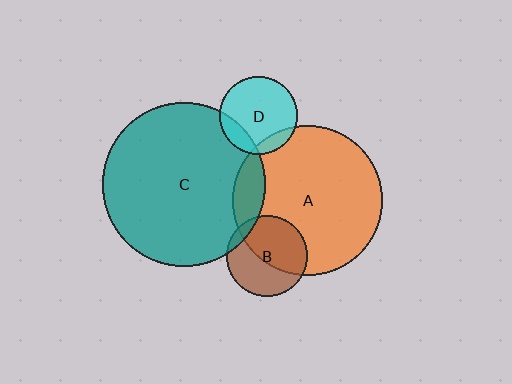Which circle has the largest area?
Circle C (teal).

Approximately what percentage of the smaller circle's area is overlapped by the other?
Approximately 15%.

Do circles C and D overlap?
Yes.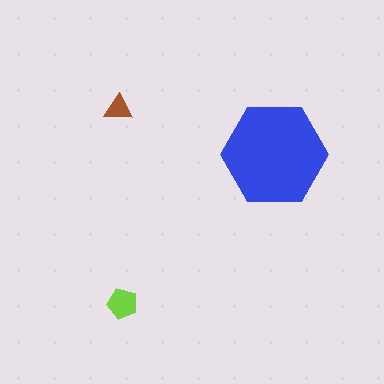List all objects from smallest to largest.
The brown triangle, the lime pentagon, the blue hexagon.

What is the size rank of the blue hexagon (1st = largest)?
1st.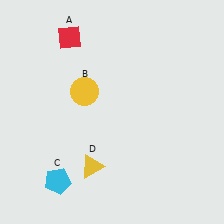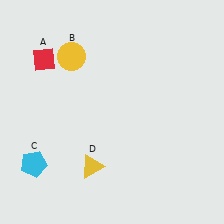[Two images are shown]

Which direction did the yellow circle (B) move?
The yellow circle (B) moved up.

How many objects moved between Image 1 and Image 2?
3 objects moved between the two images.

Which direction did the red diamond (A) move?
The red diamond (A) moved left.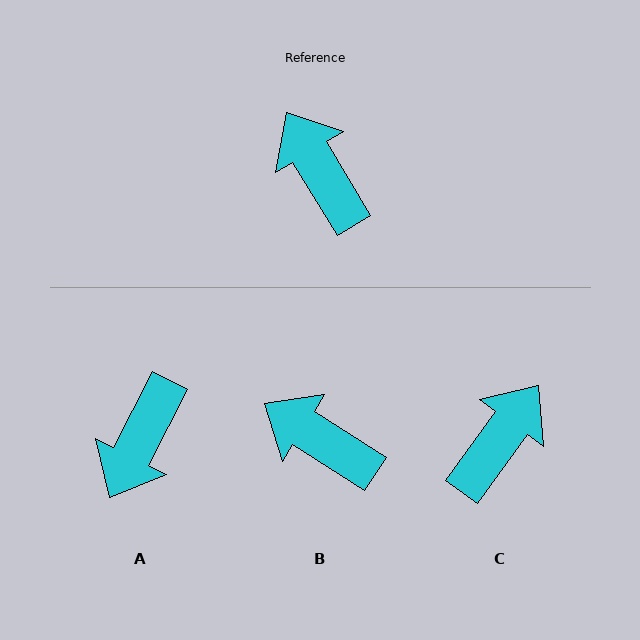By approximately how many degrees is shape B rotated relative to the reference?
Approximately 26 degrees counter-clockwise.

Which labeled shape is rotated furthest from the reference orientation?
A, about 122 degrees away.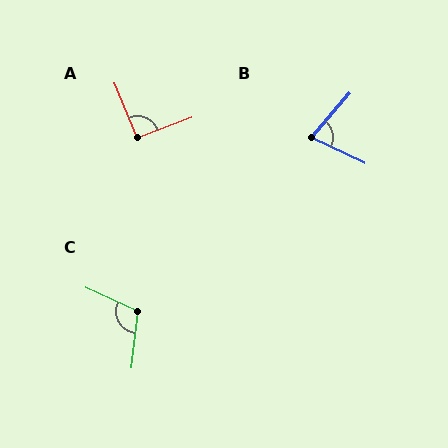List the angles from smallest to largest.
B (74°), A (92°), C (108°).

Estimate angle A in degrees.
Approximately 92 degrees.